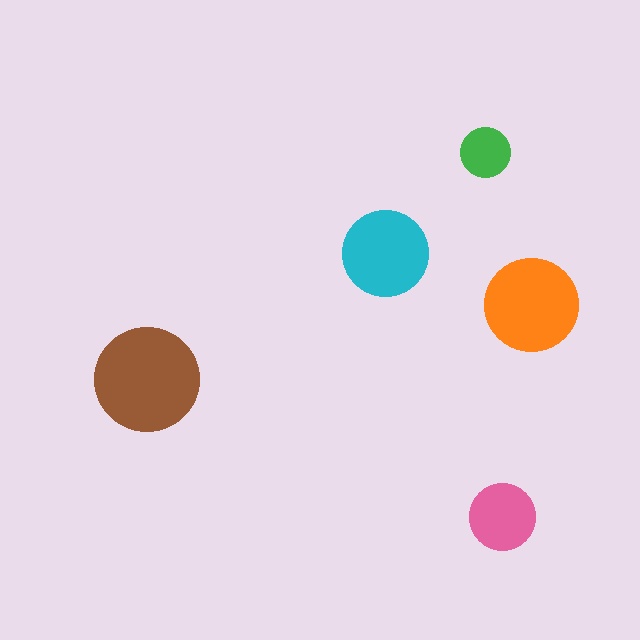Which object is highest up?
The green circle is topmost.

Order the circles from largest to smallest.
the brown one, the orange one, the cyan one, the pink one, the green one.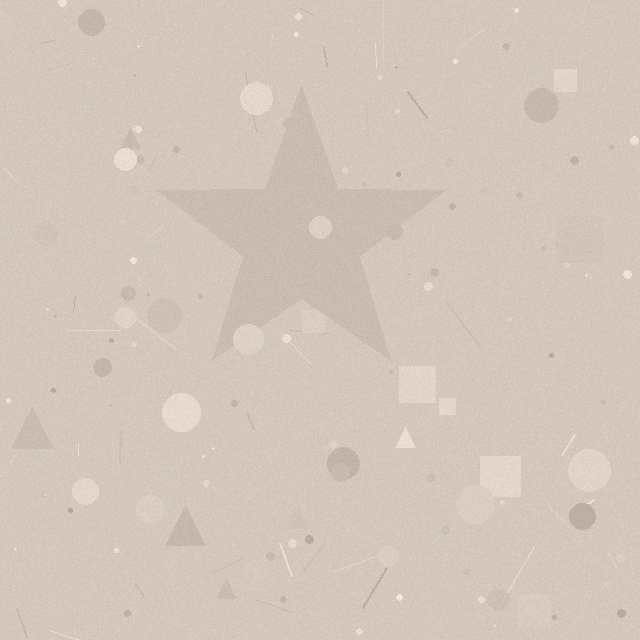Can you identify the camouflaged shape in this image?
The camouflaged shape is a star.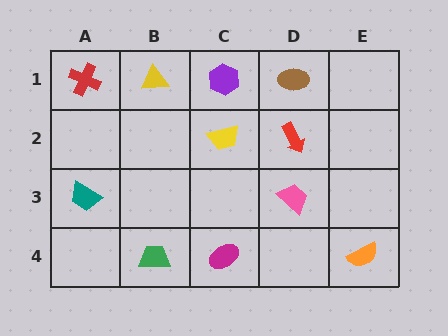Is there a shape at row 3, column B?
No, that cell is empty.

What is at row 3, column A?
A teal trapezoid.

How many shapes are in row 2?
2 shapes.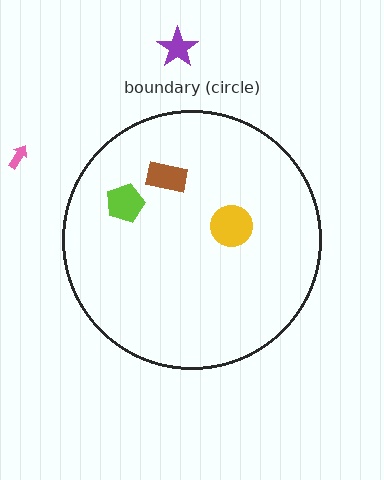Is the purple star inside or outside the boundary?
Outside.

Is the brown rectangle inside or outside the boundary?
Inside.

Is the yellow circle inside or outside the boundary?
Inside.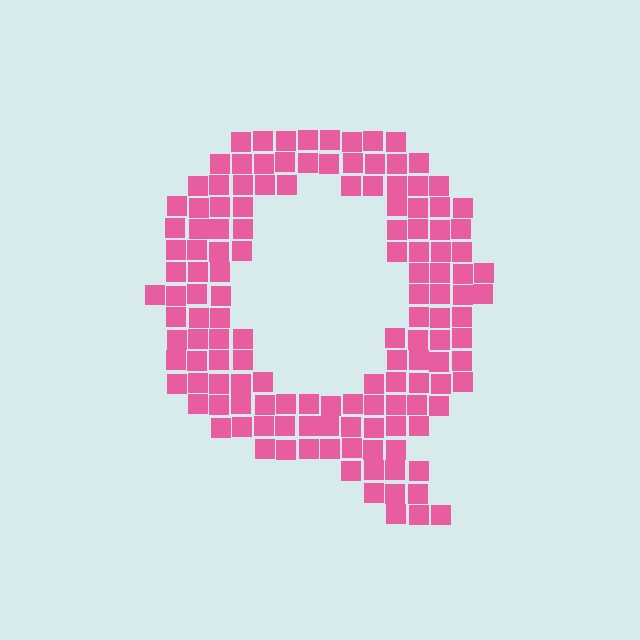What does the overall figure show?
The overall figure shows the letter Q.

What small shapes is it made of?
It is made of small squares.